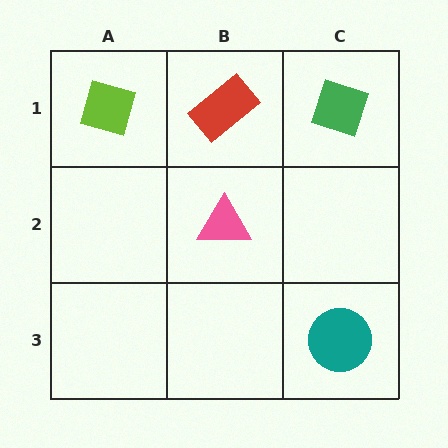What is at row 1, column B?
A red rectangle.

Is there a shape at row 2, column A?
No, that cell is empty.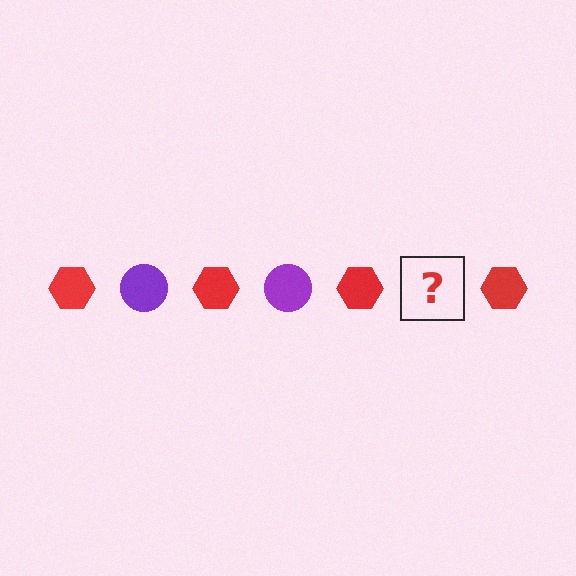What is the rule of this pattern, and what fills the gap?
The rule is that the pattern alternates between red hexagon and purple circle. The gap should be filled with a purple circle.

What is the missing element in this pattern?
The missing element is a purple circle.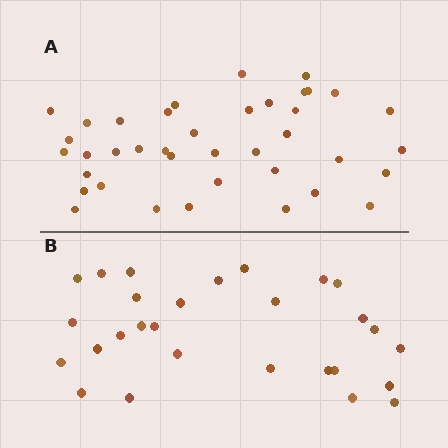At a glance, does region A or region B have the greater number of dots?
Region A (the top region) has more dots.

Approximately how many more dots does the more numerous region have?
Region A has roughly 12 or so more dots than region B.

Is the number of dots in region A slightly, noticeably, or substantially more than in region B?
Region A has noticeably more, but not dramatically so. The ratio is roughly 1.4 to 1.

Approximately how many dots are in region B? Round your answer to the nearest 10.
About 30 dots. (The exact count is 28, which rounds to 30.)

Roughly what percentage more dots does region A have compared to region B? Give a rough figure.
About 40% more.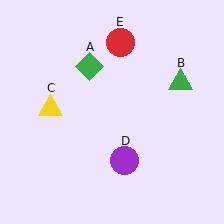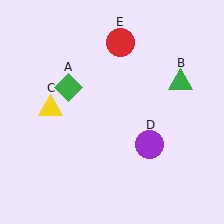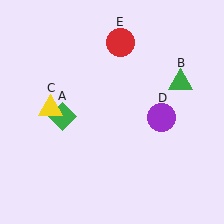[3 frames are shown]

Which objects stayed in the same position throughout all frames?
Green triangle (object B) and yellow triangle (object C) and red circle (object E) remained stationary.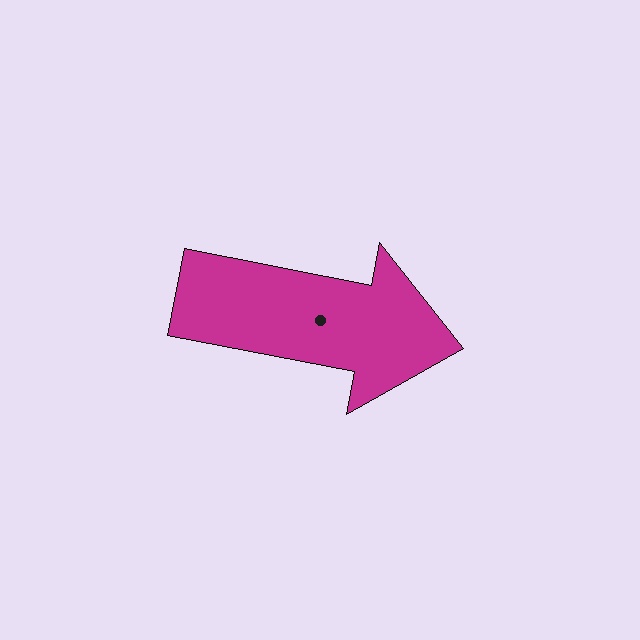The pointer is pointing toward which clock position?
Roughly 3 o'clock.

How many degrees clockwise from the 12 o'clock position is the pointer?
Approximately 101 degrees.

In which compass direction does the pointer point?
East.